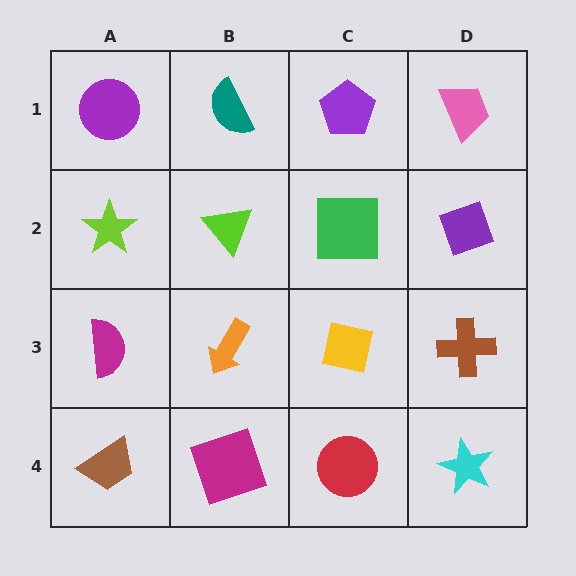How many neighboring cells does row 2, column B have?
4.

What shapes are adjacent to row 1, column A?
A lime star (row 2, column A), a teal semicircle (row 1, column B).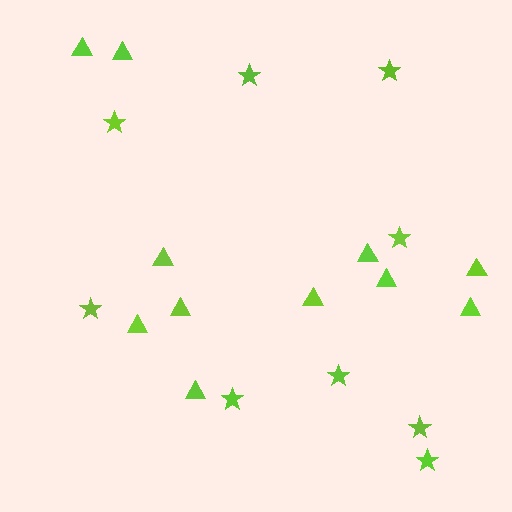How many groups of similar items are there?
There are 2 groups: one group of triangles (11) and one group of stars (9).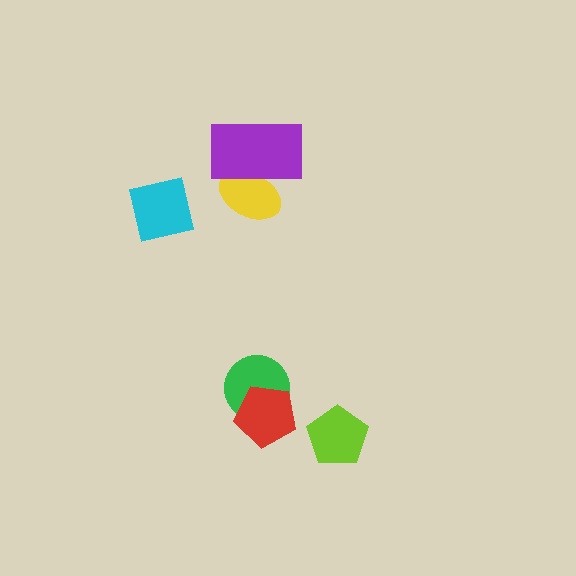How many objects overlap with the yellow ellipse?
1 object overlaps with the yellow ellipse.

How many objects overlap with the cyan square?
0 objects overlap with the cyan square.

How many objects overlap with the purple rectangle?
1 object overlaps with the purple rectangle.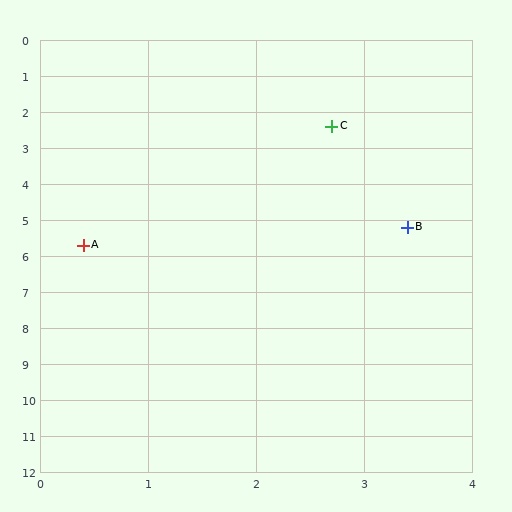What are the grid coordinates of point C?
Point C is at approximately (2.7, 2.4).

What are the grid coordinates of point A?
Point A is at approximately (0.4, 5.7).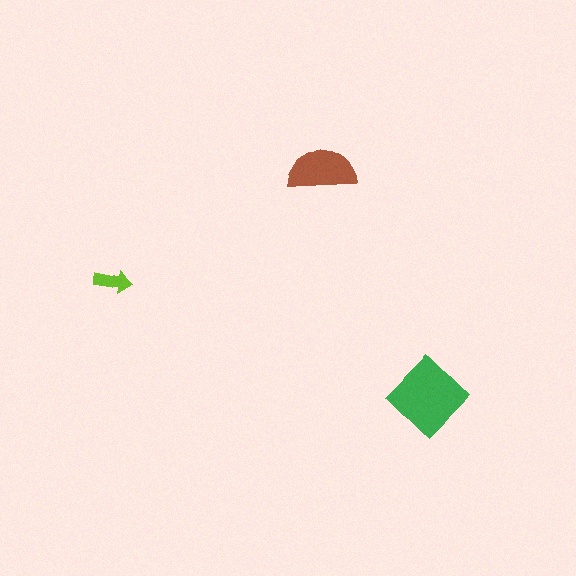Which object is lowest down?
The green diamond is bottommost.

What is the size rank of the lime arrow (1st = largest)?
3rd.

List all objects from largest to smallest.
The green diamond, the brown semicircle, the lime arrow.